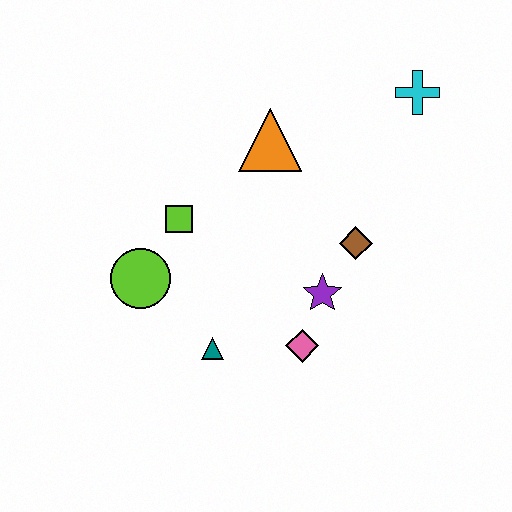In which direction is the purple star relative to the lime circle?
The purple star is to the right of the lime circle.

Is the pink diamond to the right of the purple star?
No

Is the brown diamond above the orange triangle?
No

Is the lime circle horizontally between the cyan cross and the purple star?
No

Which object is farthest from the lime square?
The cyan cross is farthest from the lime square.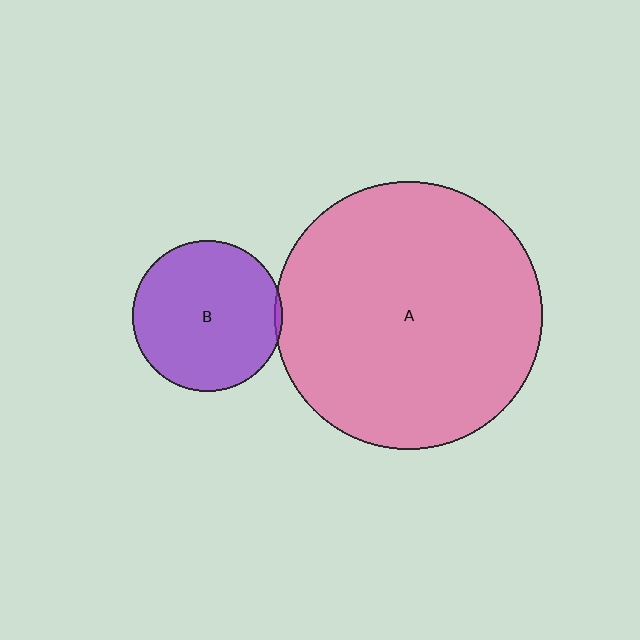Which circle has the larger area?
Circle A (pink).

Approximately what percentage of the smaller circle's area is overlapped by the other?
Approximately 5%.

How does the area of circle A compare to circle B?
Approximately 3.2 times.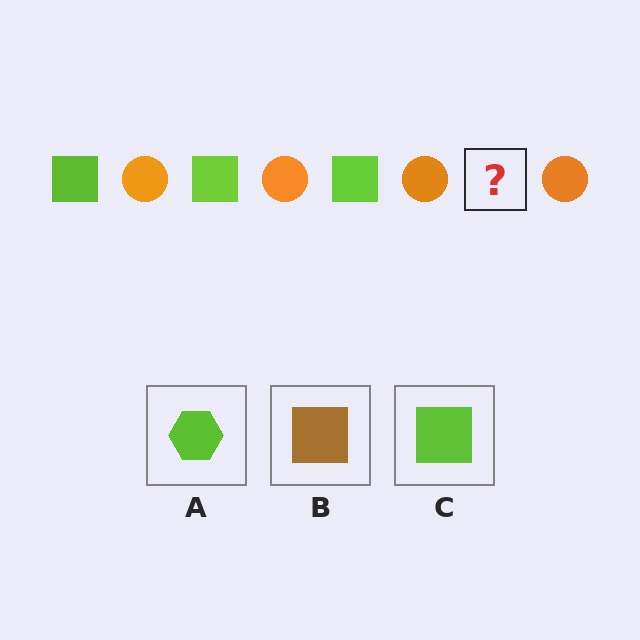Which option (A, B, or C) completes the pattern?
C.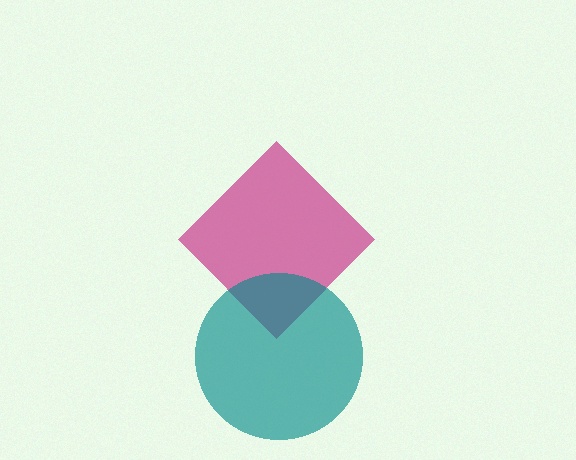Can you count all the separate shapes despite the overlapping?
Yes, there are 2 separate shapes.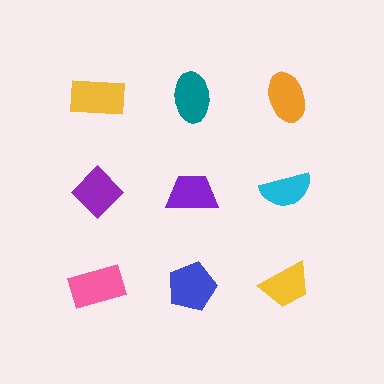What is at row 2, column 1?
A purple diamond.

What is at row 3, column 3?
A yellow trapezoid.